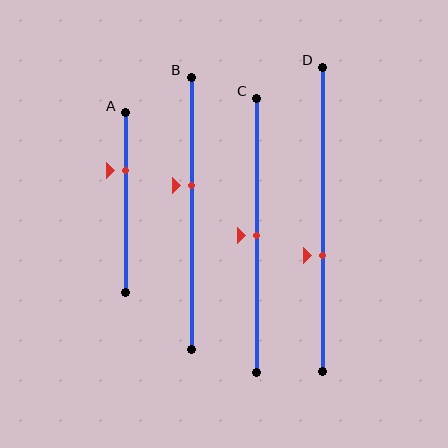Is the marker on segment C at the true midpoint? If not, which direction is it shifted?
Yes, the marker on segment C is at the true midpoint.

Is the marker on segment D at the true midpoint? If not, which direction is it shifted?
No, the marker on segment D is shifted downward by about 12% of the segment length.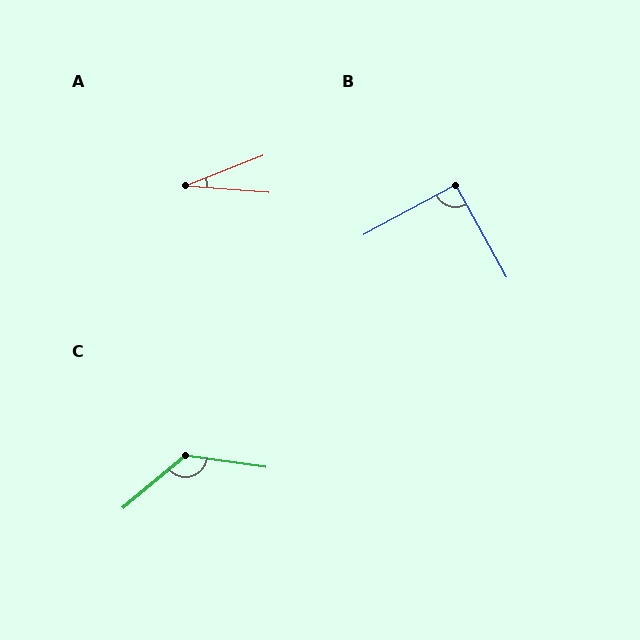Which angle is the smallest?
A, at approximately 26 degrees.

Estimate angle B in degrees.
Approximately 91 degrees.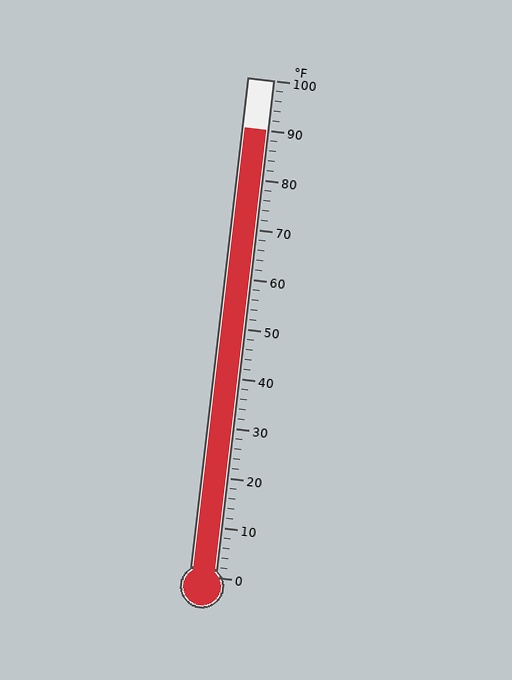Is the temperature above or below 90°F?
The temperature is at 90°F.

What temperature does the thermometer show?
The thermometer shows approximately 90°F.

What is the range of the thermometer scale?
The thermometer scale ranges from 0°F to 100°F.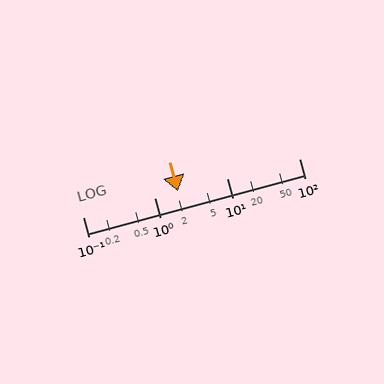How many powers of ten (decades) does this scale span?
The scale spans 3 decades, from 0.1 to 100.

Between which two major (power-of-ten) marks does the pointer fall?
The pointer is between 1 and 10.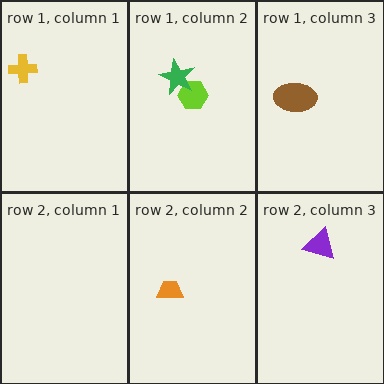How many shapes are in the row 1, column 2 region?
2.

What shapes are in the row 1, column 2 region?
The lime hexagon, the green star.